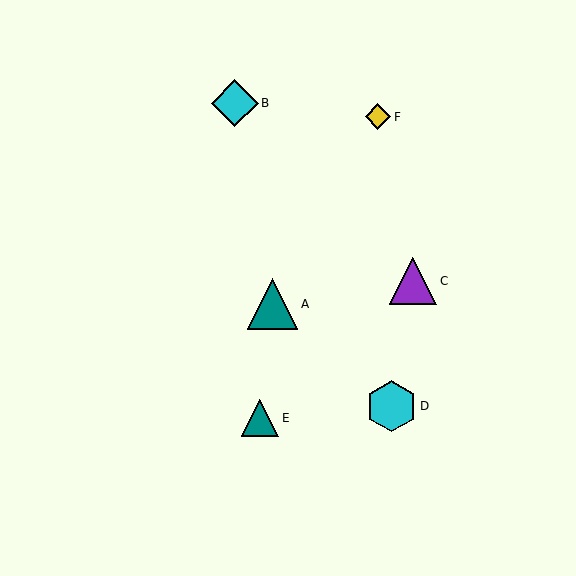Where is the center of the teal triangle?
The center of the teal triangle is at (260, 418).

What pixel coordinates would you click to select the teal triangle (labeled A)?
Click at (273, 304) to select the teal triangle A.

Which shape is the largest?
The cyan hexagon (labeled D) is the largest.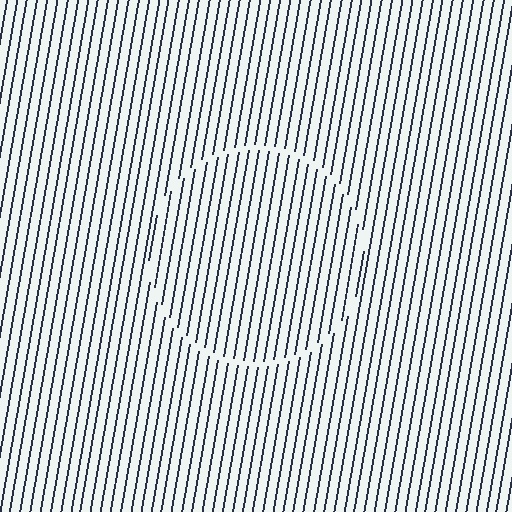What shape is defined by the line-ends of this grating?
An illusory circle. The interior of the shape contains the same grating, shifted by half a period — the contour is defined by the phase discontinuity where line-ends from the inner and outer gratings abut.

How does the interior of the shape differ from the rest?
The interior of the shape contains the same grating, shifted by half a period — the contour is defined by the phase discontinuity where line-ends from the inner and outer gratings abut.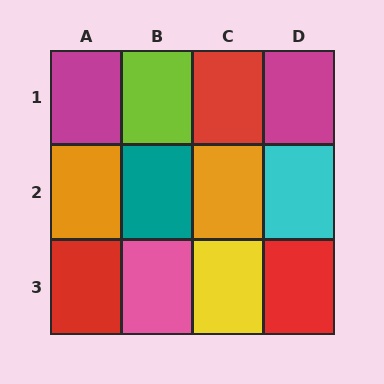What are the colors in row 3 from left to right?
Red, pink, yellow, red.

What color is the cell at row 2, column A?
Orange.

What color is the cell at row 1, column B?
Lime.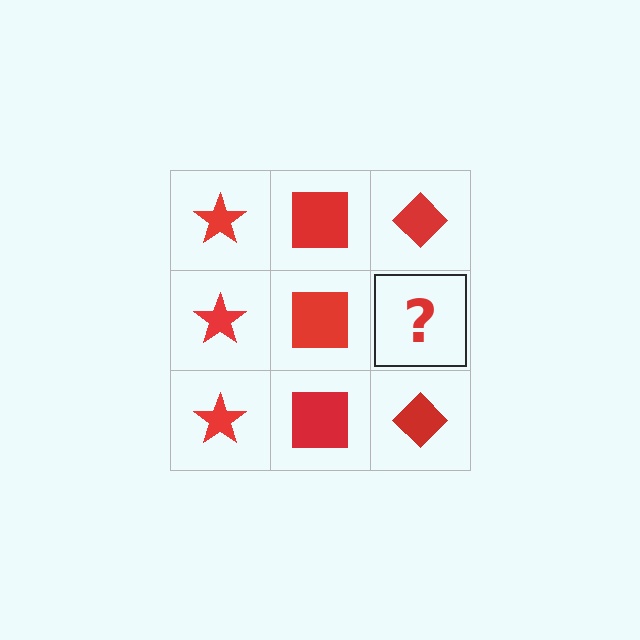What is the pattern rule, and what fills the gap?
The rule is that each column has a consistent shape. The gap should be filled with a red diamond.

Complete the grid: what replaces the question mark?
The question mark should be replaced with a red diamond.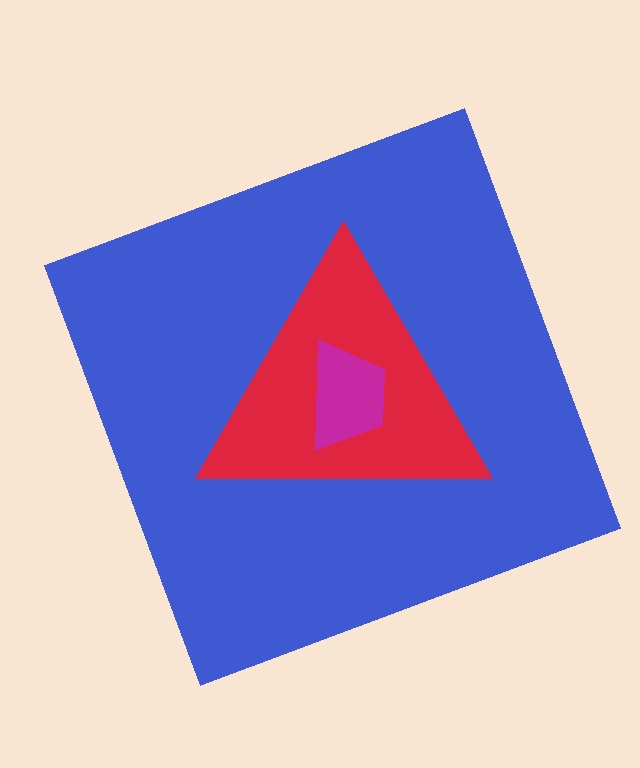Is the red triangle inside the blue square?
Yes.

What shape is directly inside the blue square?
The red triangle.